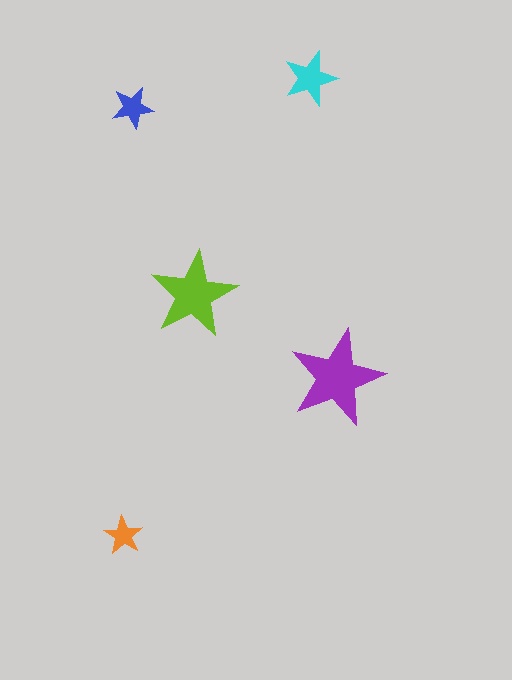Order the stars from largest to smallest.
the purple one, the lime one, the cyan one, the blue one, the orange one.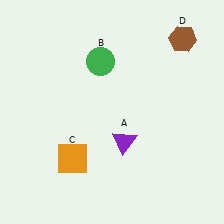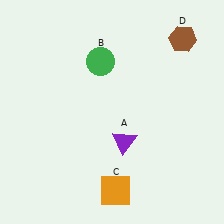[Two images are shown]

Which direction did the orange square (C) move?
The orange square (C) moved right.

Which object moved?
The orange square (C) moved right.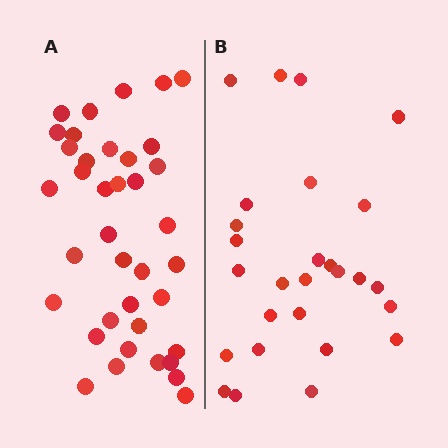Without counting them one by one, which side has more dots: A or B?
Region A (the left region) has more dots.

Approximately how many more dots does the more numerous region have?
Region A has roughly 12 or so more dots than region B.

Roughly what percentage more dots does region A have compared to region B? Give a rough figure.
About 40% more.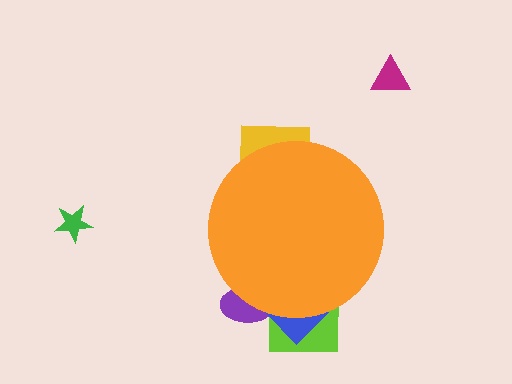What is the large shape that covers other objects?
An orange circle.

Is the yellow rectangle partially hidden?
Yes, the yellow rectangle is partially hidden behind the orange circle.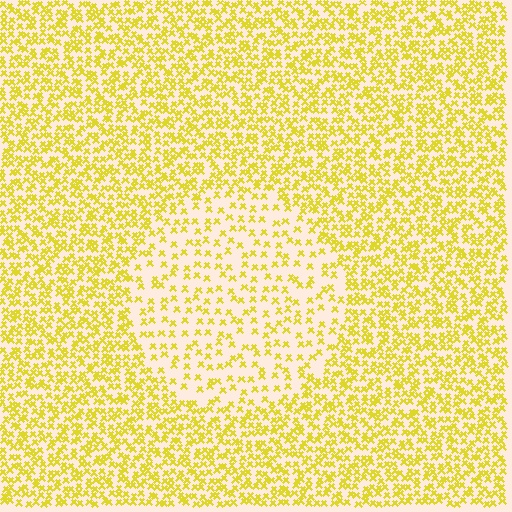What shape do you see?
I see a circle.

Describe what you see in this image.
The image contains small yellow elements arranged at two different densities. A circle-shaped region is visible where the elements are less densely packed than the surrounding area.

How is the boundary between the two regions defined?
The boundary is defined by a change in element density (approximately 2.2x ratio). All elements are the same color, size, and shape.